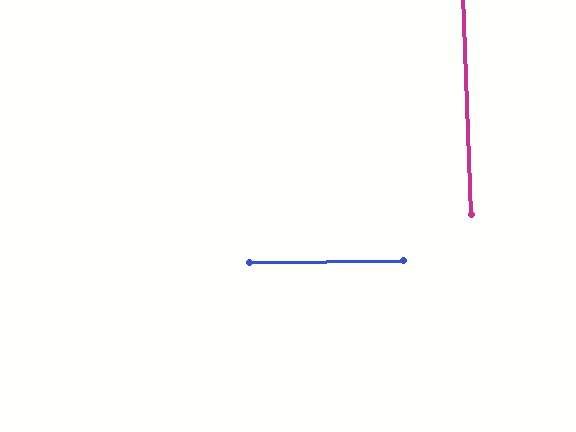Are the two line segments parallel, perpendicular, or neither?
Perpendicular — they meet at approximately 89°.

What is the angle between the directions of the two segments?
Approximately 89 degrees.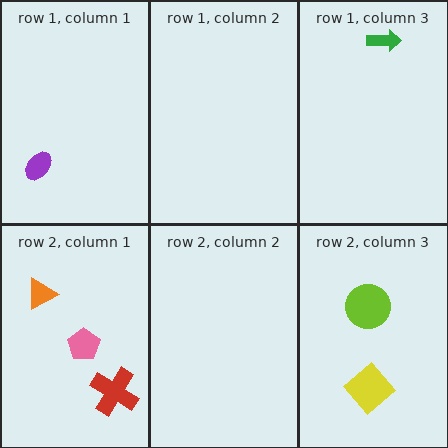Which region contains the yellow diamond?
The row 2, column 3 region.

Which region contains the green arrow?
The row 1, column 3 region.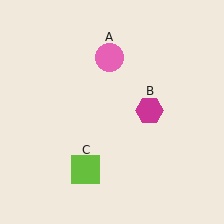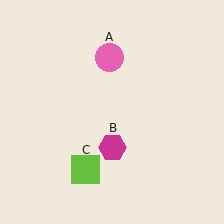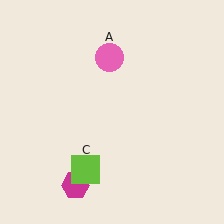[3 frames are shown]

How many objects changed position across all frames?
1 object changed position: magenta hexagon (object B).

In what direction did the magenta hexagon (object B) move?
The magenta hexagon (object B) moved down and to the left.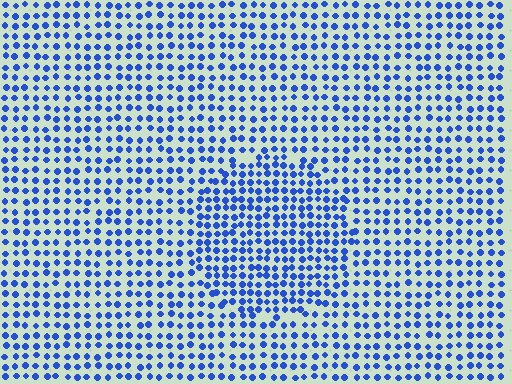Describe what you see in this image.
The image contains small blue elements arranged at two different densities. A circle-shaped region is visible where the elements are more densely packed than the surrounding area.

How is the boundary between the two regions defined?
The boundary is defined by a change in element density (approximately 1.5x ratio). All elements are the same color, size, and shape.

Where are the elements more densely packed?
The elements are more densely packed inside the circle boundary.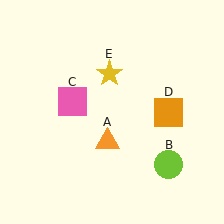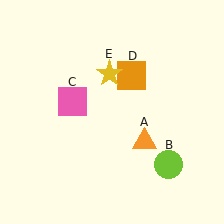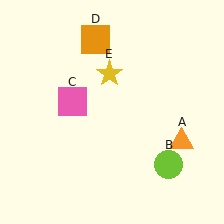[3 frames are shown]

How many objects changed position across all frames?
2 objects changed position: orange triangle (object A), orange square (object D).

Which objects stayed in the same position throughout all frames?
Lime circle (object B) and pink square (object C) and yellow star (object E) remained stationary.